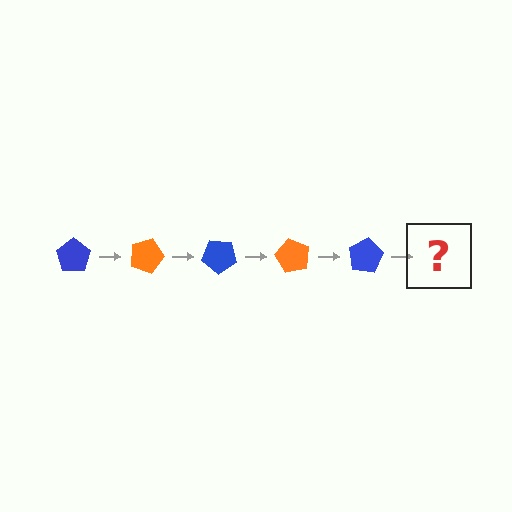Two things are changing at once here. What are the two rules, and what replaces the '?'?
The two rules are that it rotates 20 degrees each step and the color cycles through blue and orange. The '?' should be an orange pentagon, rotated 100 degrees from the start.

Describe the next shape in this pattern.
It should be an orange pentagon, rotated 100 degrees from the start.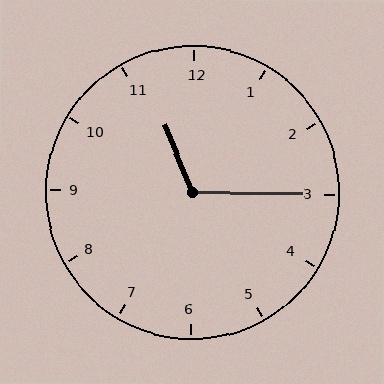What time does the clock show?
11:15.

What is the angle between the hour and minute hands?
Approximately 112 degrees.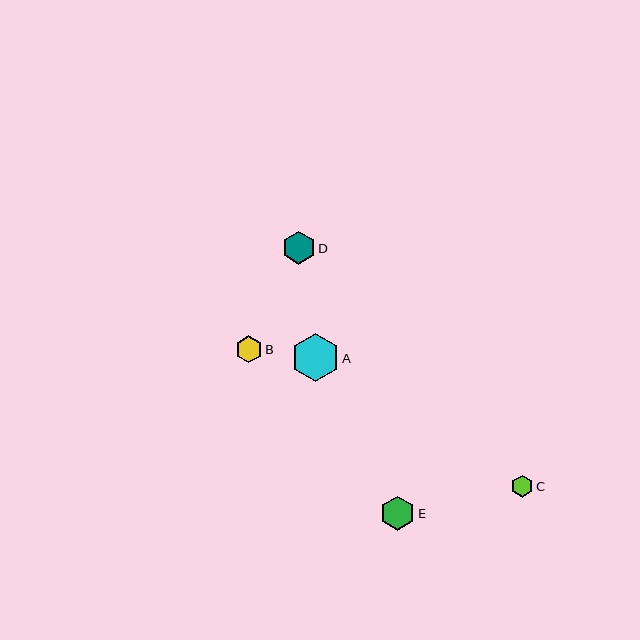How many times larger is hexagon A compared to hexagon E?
Hexagon A is approximately 1.4 times the size of hexagon E.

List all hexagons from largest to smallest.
From largest to smallest: A, E, D, B, C.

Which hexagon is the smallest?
Hexagon C is the smallest with a size of approximately 22 pixels.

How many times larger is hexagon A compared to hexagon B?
Hexagon A is approximately 1.8 times the size of hexagon B.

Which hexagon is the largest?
Hexagon A is the largest with a size of approximately 48 pixels.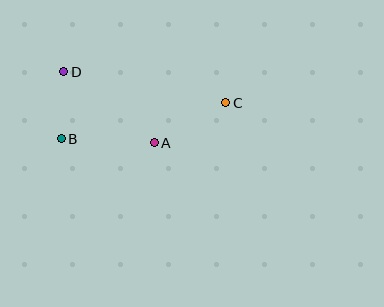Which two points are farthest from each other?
Points B and C are farthest from each other.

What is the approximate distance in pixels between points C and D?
The distance between C and D is approximately 165 pixels.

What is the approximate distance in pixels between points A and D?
The distance between A and D is approximately 115 pixels.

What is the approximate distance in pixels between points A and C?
The distance between A and C is approximately 82 pixels.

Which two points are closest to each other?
Points B and D are closest to each other.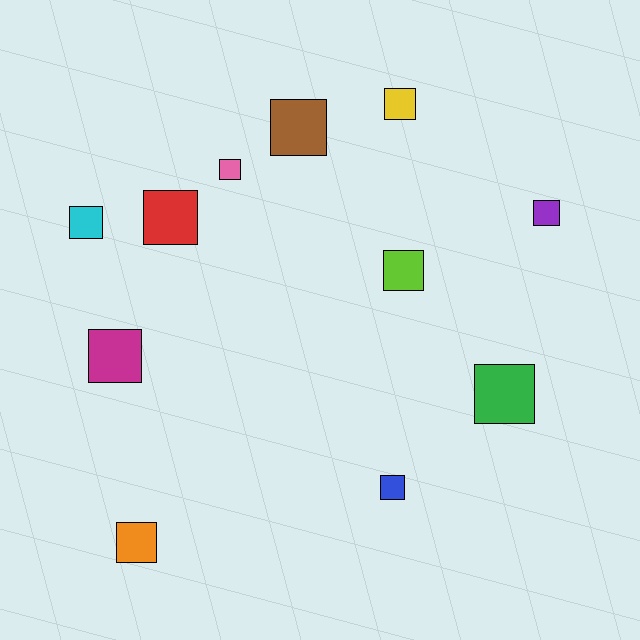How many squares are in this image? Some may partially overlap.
There are 11 squares.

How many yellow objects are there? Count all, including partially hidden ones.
There is 1 yellow object.